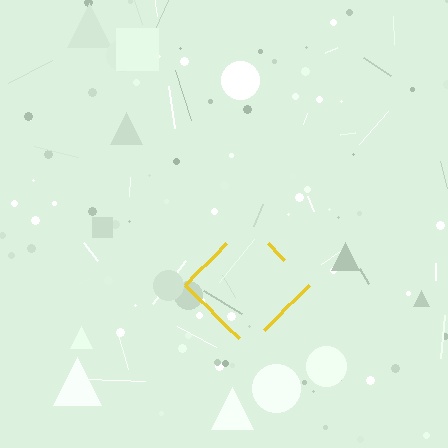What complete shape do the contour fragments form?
The contour fragments form a diamond.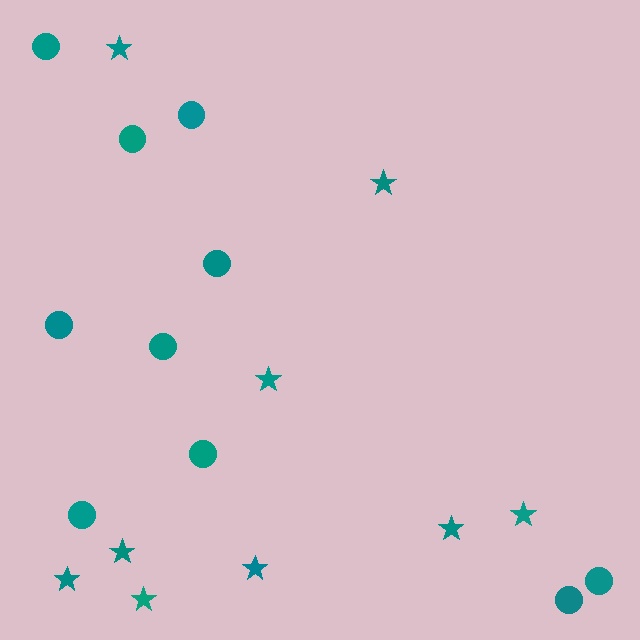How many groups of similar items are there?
There are 2 groups: one group of circles (10) and one group of stars (9).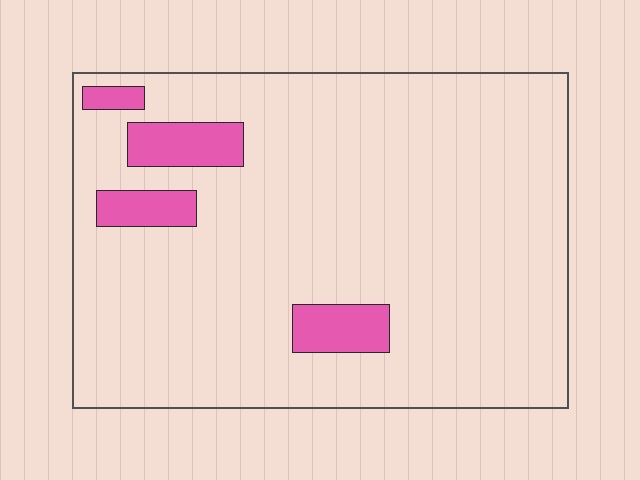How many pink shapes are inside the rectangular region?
4.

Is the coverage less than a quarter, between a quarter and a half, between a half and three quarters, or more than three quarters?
Less than a quarter.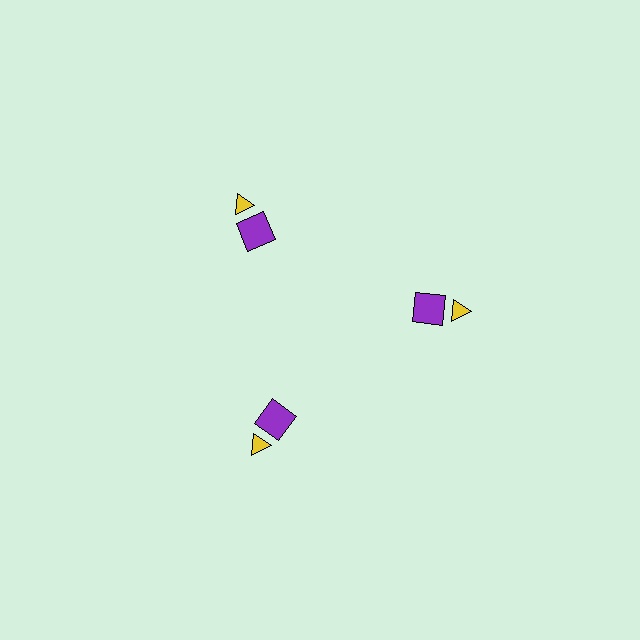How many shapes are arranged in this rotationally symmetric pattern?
There are 6 shapes, arranged in 3 groups of 2.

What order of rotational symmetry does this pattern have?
This pattern has 3-fold rotational symmetry.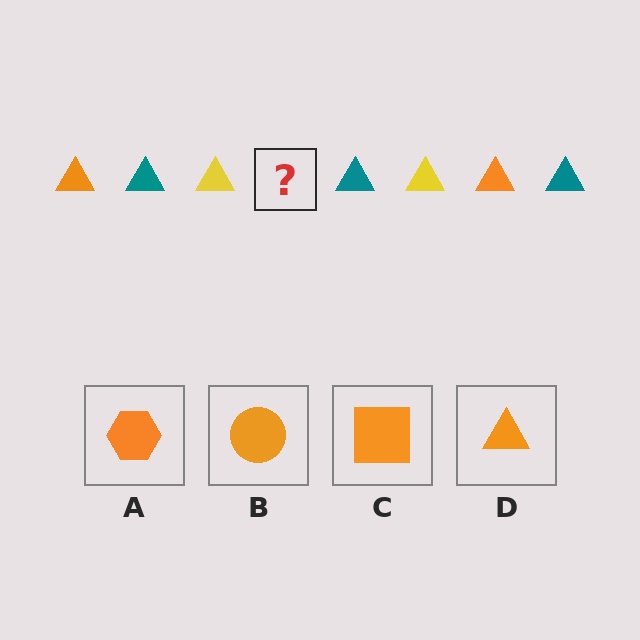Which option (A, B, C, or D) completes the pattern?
D.